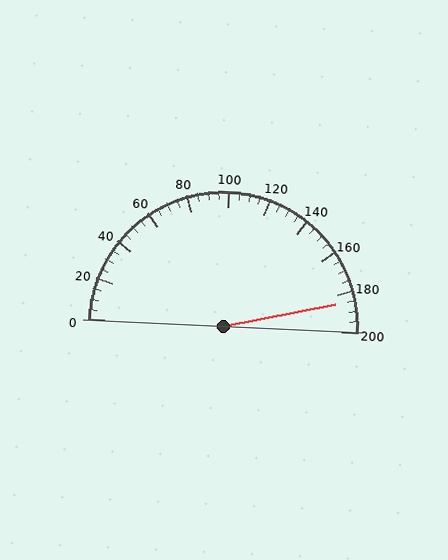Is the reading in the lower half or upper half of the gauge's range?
The reading is in the upper half of the range (0 to 200).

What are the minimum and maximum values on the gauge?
The gauge ranges from 0 to 200.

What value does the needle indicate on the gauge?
The needle indicates approximately 185.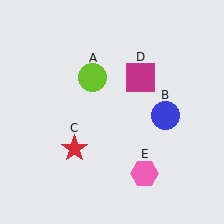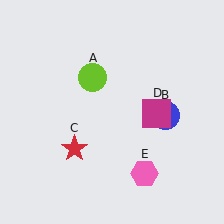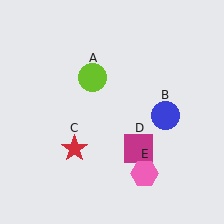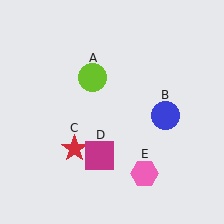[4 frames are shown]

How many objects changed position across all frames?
1 object changed position: magenta square (object D).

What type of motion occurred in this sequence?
The magenta square (object D) rotated clockwise around the center of the scene.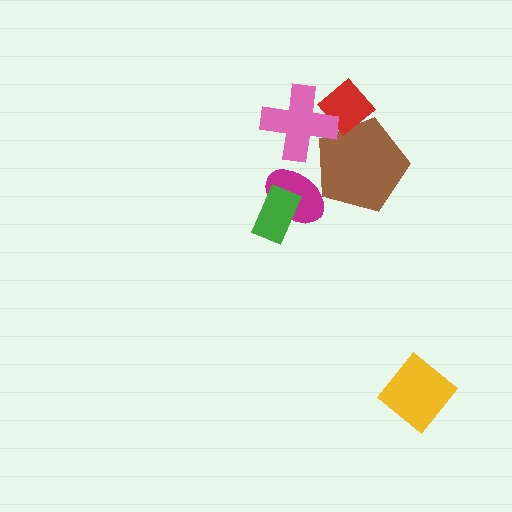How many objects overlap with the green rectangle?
1 object overlaps with the green rectangle.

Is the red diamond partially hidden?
Yes, it is partially covered by another shape.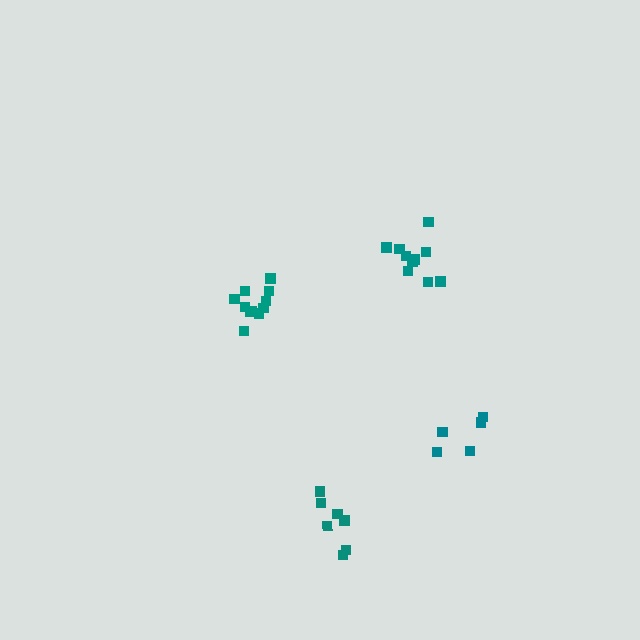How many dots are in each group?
Group 1: 10 dots, Group 2: 11 dots, Group 3: 7 dots, Group 4: 5 dots (33 total).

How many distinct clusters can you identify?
There are 4 distinct clusters.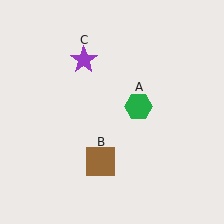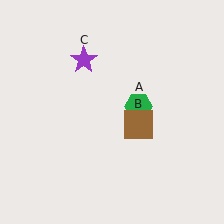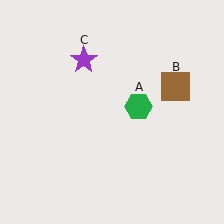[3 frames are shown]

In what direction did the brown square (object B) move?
The brown square (object B) moved up and to the right.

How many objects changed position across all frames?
1 object changed position: brown square (object B).